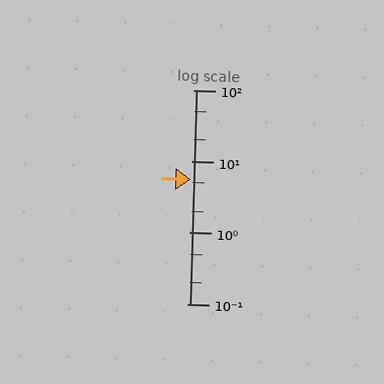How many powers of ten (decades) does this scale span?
The scale spans 3 decades, from 0.1 to 100.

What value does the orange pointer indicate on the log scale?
The pointer indicates approximately 5.6.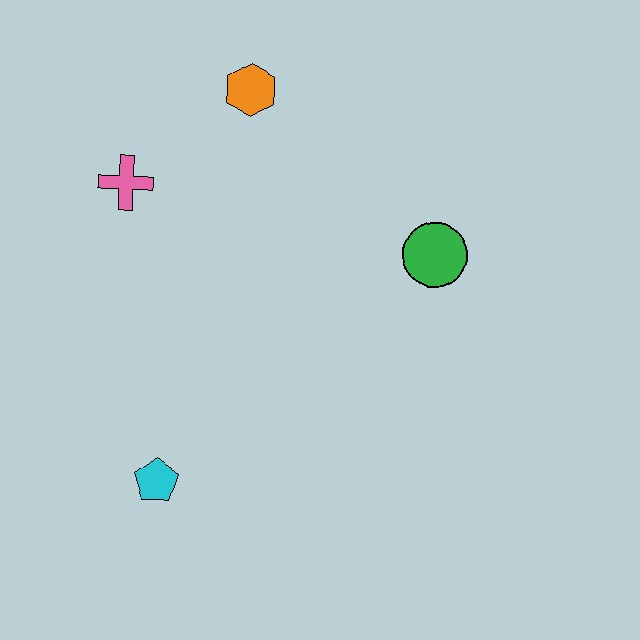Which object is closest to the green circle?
The orange hexagon is closest to the green circle.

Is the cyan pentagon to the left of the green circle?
Yes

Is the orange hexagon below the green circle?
No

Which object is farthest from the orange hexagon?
The cyan pentagon is farthest from the orange hexagon.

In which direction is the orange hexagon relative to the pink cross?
The orange hexagon is to the right of the pink cross.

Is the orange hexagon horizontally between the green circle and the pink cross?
Yes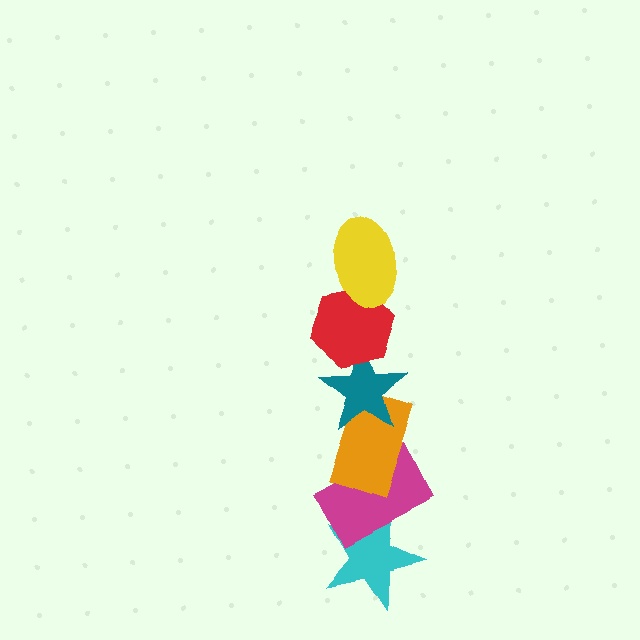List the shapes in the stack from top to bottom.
From top to bottom: the yellow ellipse, the red hexagon, the teal star, the orange rectangle, the magenta rectangle, the cyan star.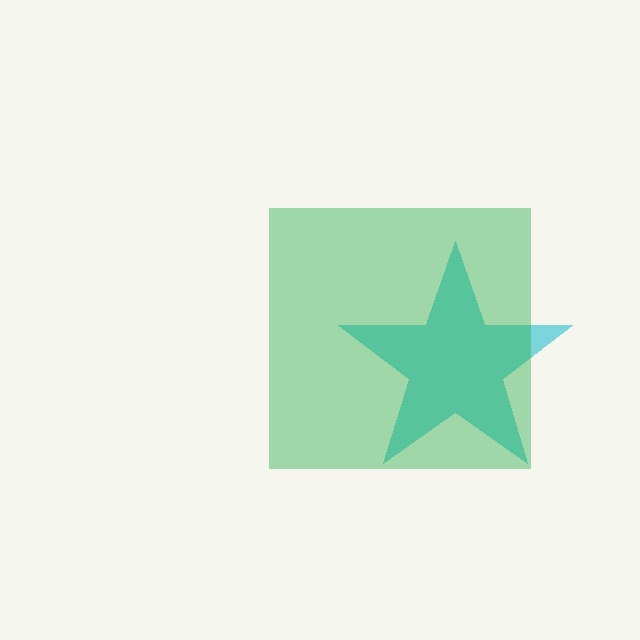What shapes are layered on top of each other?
The layered shapes are: a cyan star, a green square.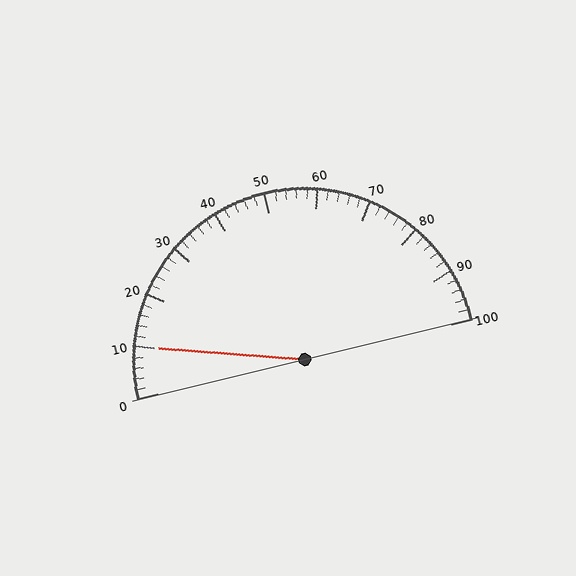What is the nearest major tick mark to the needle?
The nearest major tick mark is 10.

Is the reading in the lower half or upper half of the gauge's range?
The reading is in the lower half of the range (0 to 100).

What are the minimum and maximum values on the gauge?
The gauge ranges from 0 to 100.